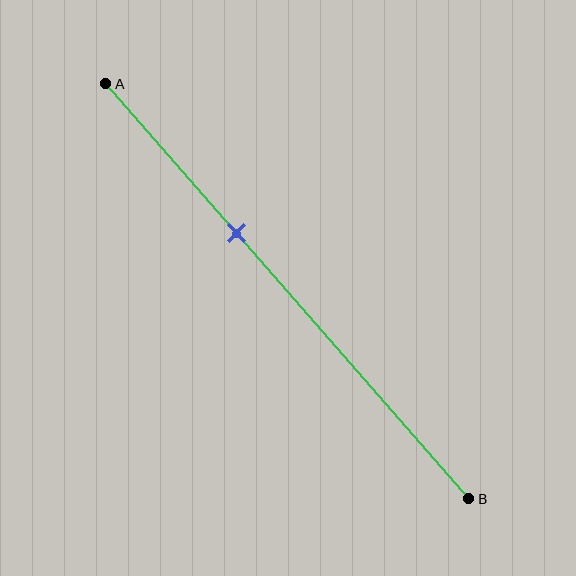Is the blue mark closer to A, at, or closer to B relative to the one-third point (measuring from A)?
The blue mark is approximately at the one-third point of segment AB.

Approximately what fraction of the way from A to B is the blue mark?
The blue mark is approximately 35% of the way from A to B.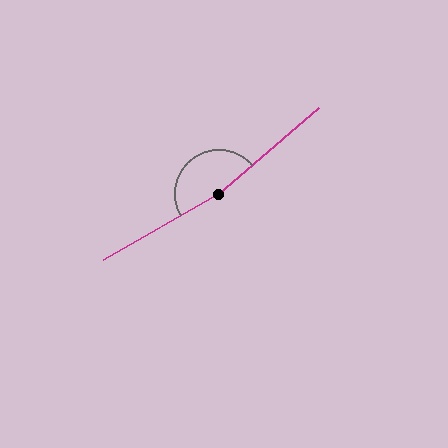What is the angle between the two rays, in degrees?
Approximately 169 degrees.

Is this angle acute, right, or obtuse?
It is obtuse.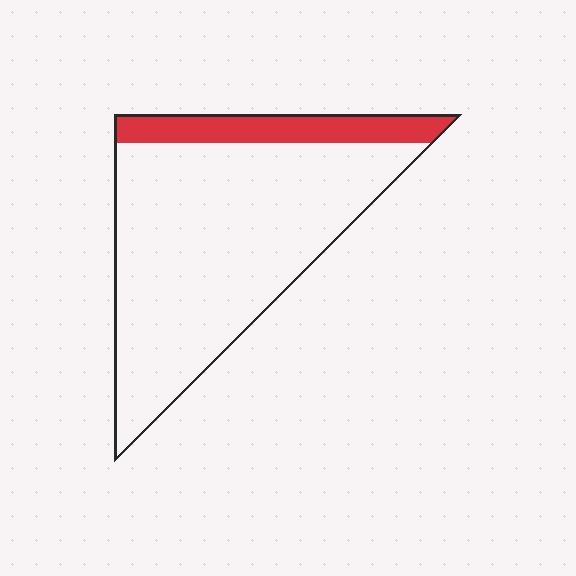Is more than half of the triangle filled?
No.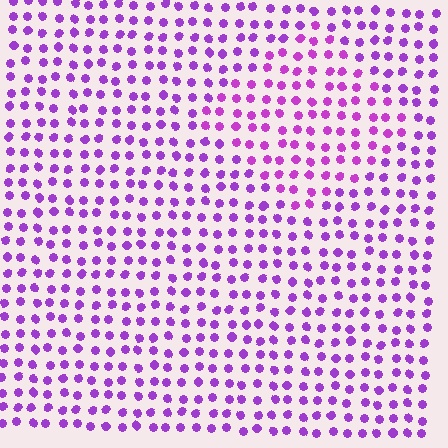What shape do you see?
I see a diamond.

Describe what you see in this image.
The image is filled with small purple elements in a uniform arrangement. A diamond-shaped region is visible where the elements are tinted to a slightly different hue, forming a subtle color boundary.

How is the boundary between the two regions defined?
The boundary is defined purely by a slight shift in hue (about 18 degrees). Spacing, size, and orientation are identical on both sides.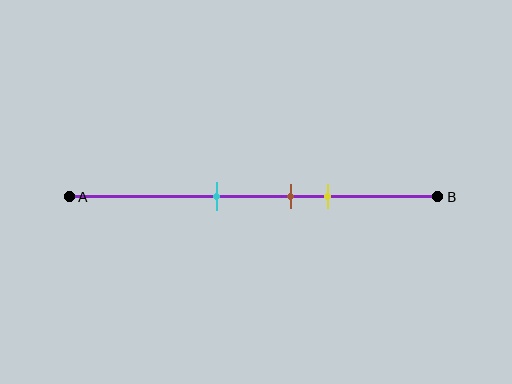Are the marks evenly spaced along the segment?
Yes, the marks are approximately evenly spaced.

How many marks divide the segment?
There are 3 marks dividing the segment.